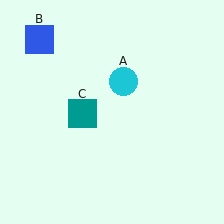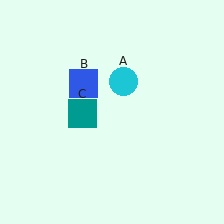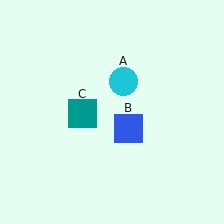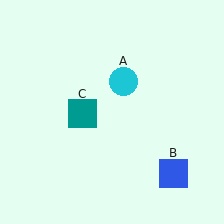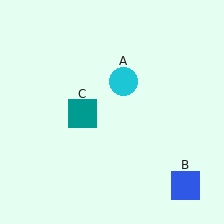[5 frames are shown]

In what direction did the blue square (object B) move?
The blue square (object B) moved down and to the right.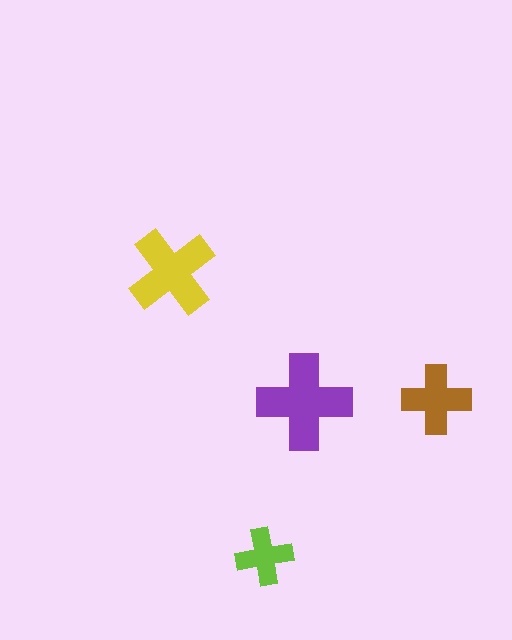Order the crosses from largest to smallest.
the purple one, the yellow one, the brown one, the lime one.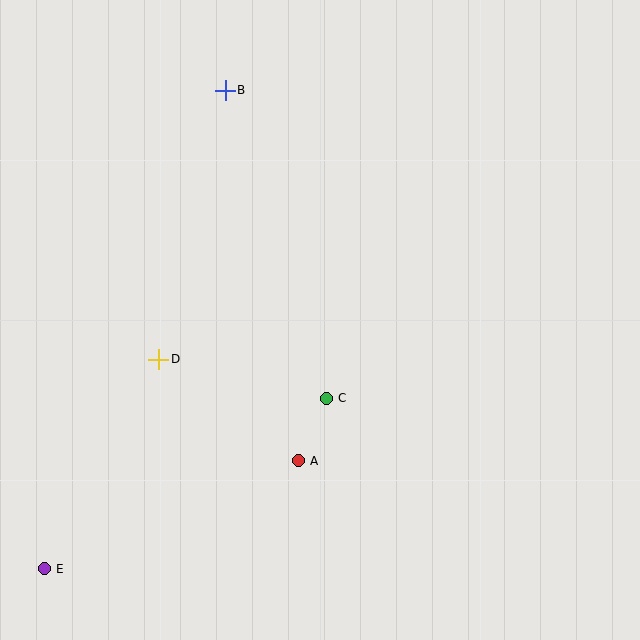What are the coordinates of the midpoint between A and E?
The midpoint between A and E is at (171, 515).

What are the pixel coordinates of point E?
Point E is at (44, 569).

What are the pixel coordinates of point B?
Point B is at (225, 90).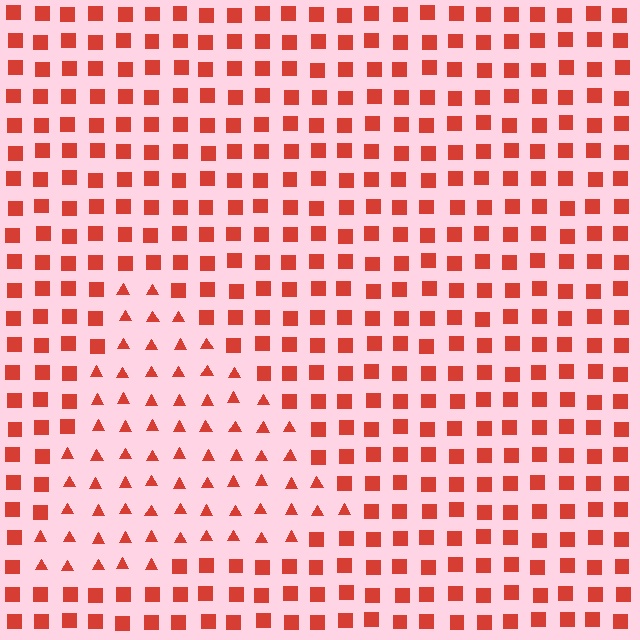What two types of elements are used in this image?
The image uses triangles inside the triangle region and squares outside it.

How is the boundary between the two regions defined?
The boundary is defined by a change in element shape: triangles inside vs. squares outside. All elements share the same color and spacing.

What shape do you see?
I see a triangle.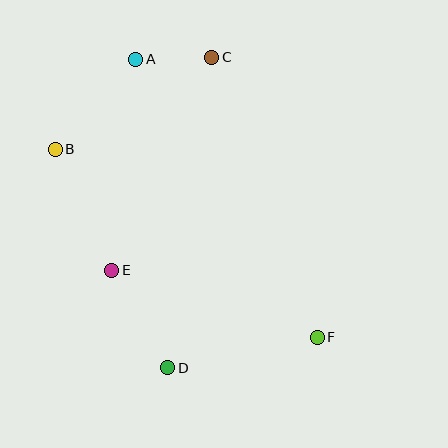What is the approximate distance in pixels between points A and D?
The distance between A and D is approximately 310 pixels.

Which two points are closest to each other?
Points A and C are closest to each other.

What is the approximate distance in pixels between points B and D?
The distance between B and D is approximately 246 pixels.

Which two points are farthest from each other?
Points A and F are farthest from each other.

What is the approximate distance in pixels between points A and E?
The distance between A and E is approximately 213 pixels.